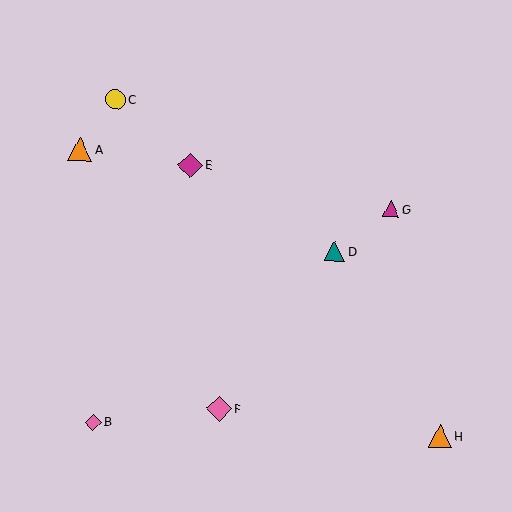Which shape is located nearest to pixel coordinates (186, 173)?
The magenta diamond (labeled E) at (190, 165) is nearest to that location.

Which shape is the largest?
The magenta diamond (labeled E) is the largest.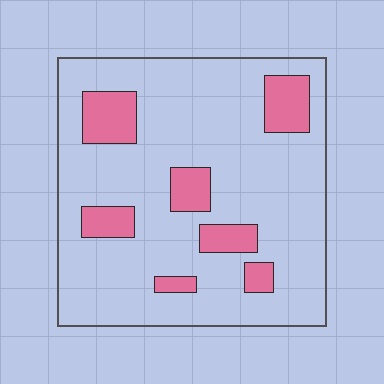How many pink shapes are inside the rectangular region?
7.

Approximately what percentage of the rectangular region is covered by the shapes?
Approximately 15%.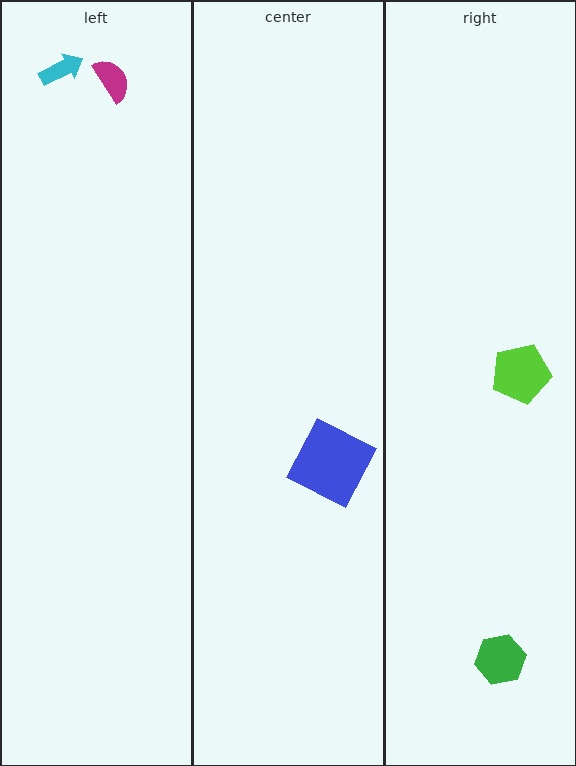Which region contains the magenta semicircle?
The left region.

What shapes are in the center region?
The blue square.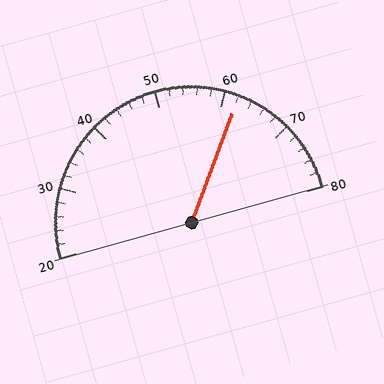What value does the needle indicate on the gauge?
The needle indicates approximately 62.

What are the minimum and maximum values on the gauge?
The gauge ranges from 20 to 80.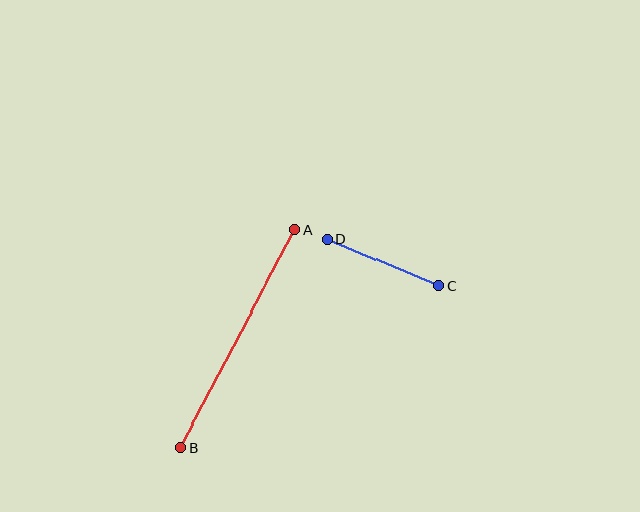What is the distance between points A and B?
The distance is approximately 246 pixels.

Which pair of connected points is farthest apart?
Points A and B are farthest apart.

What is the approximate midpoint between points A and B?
The midpoint is at approximately (237, 339) pixels.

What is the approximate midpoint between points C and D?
The midpoint is at approximately (383, 262) pixels.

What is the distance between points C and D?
The distance is approximately 121 pixels.